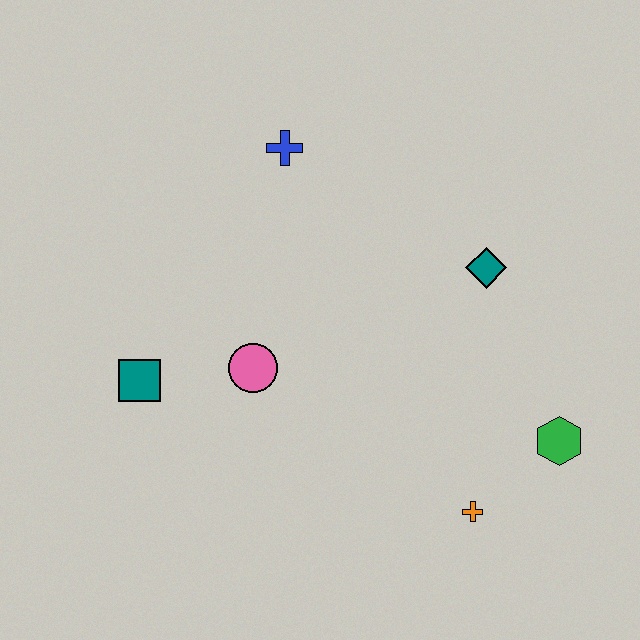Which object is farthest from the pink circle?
The green hexagon is farthest from the pink circle.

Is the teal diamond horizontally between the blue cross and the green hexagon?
Yes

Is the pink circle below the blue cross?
Yes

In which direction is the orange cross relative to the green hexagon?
The orange cross is to the left of the green hexagon.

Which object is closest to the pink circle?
The teal square is closest to the pink circle.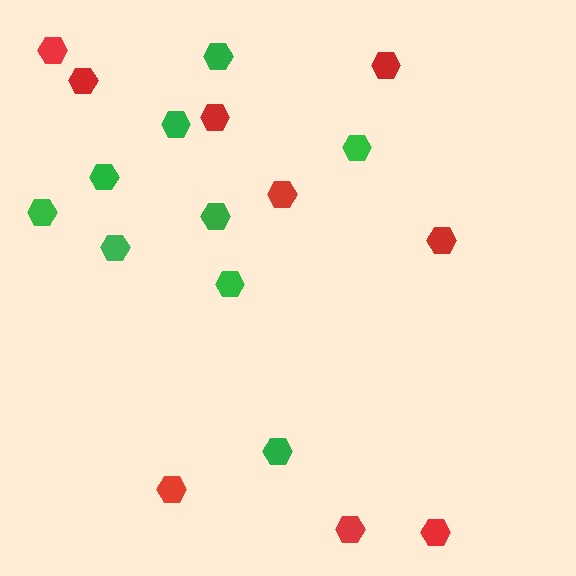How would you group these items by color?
There are 2 groups: one group of red hexagons (9) and one group of green hexagons (9).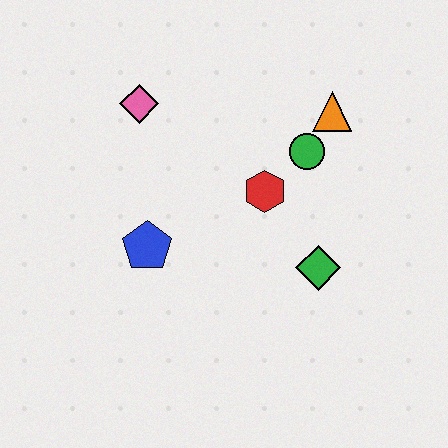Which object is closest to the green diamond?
The red hexagon is closest to the green diamond.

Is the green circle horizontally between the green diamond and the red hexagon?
Yes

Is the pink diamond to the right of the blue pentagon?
No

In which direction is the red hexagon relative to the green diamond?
The red hexagon is above the green diamond.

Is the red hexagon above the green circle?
No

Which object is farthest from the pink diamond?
The green diamond is farthest from the pink diamond.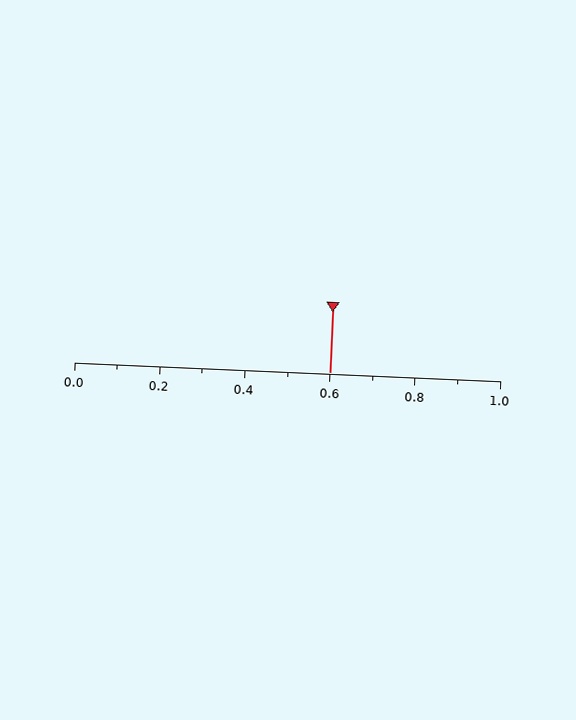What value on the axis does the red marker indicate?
The marker indicates approximately 0.6.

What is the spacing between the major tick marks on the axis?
The major ticks are spaced 0.2 apart.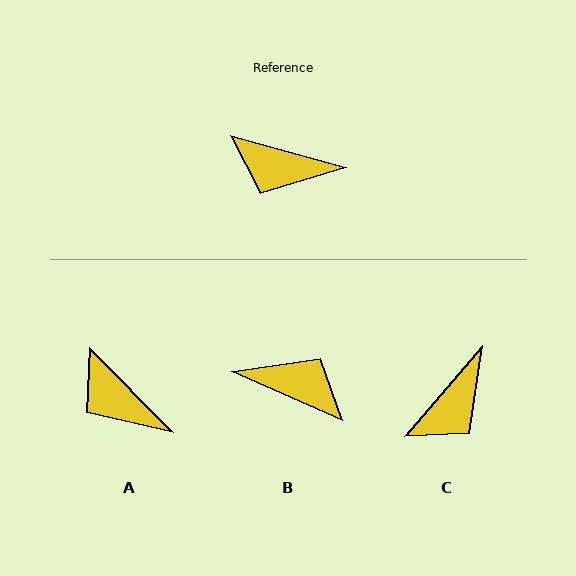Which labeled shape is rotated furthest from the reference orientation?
B, about 172 degrees away.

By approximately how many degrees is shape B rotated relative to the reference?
Approximately 172 degrees counter-clockwise.